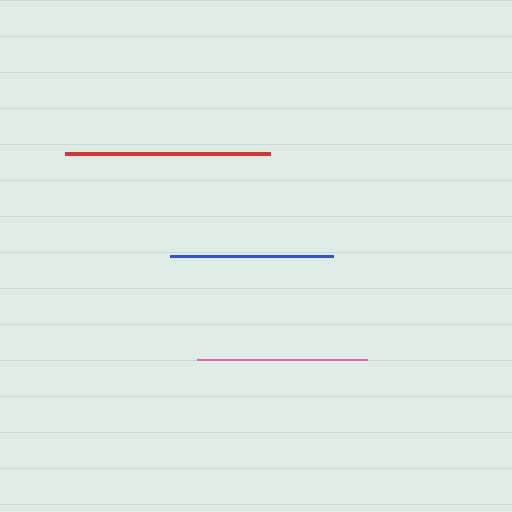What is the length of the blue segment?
The blue segment is approximately 163 pixels long.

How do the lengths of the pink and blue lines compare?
The pink and blue lines are approximately the same length.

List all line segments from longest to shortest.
From longest to shortest: red, pink, blue.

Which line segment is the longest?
The red line is the longest at approximately 206 pixels.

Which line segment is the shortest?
The blue line is the shortest at approximately 163 pixels.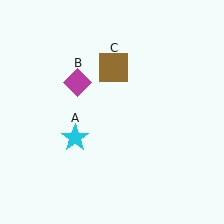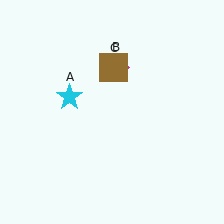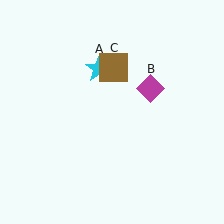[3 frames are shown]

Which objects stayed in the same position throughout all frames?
Brown square (object C) remained stationary.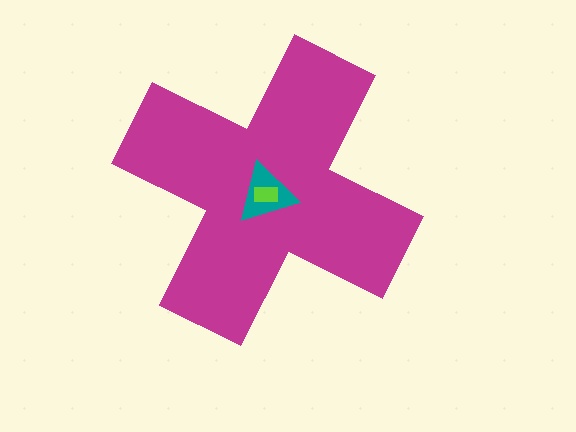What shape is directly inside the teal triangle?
The lime rectangle.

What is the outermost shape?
The magenta cross.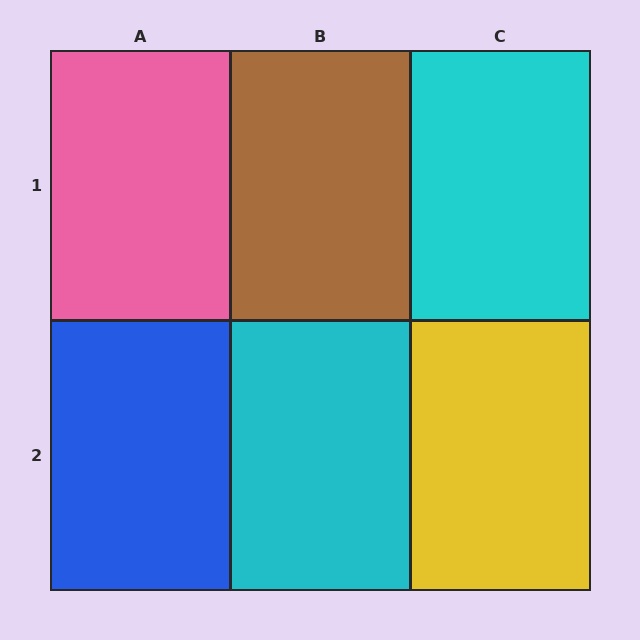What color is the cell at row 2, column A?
Blue.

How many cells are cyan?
2 cells are cyan.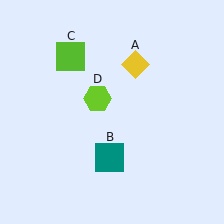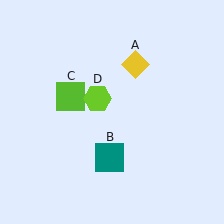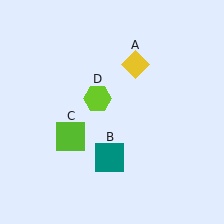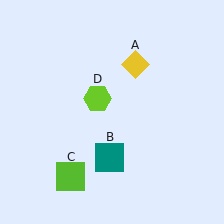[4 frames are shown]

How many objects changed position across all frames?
1 object changed position: lime square (object C).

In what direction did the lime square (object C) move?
The lime square (object C) moved down.